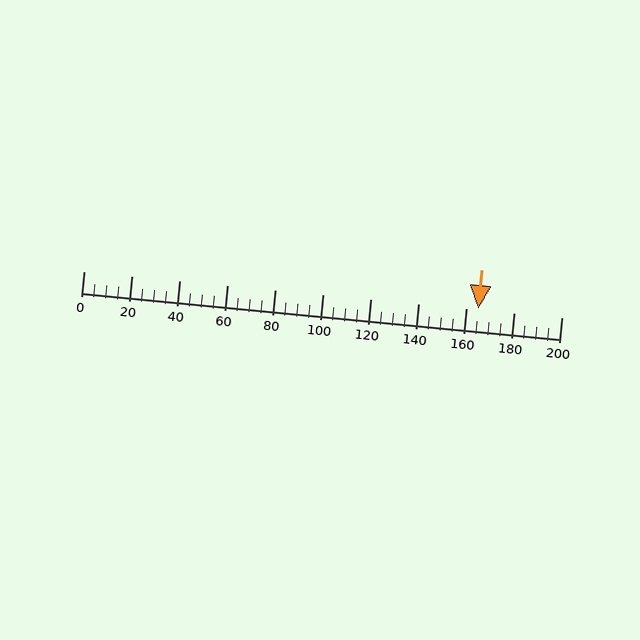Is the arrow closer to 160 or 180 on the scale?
The arrow is closer to 160.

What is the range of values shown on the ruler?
The ruler shows values from 0 to 200.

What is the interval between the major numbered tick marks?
The major tick marks are spaced 20 units apart.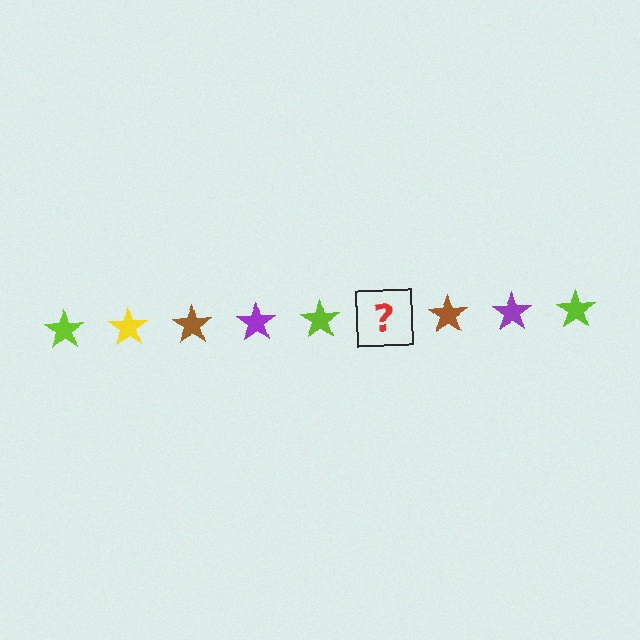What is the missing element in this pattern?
The missing element is a yellow star.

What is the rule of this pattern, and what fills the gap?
The rule is that the pattern cycles through lime, yellow, brown, purple stars. The gap should be filled with a yellow star.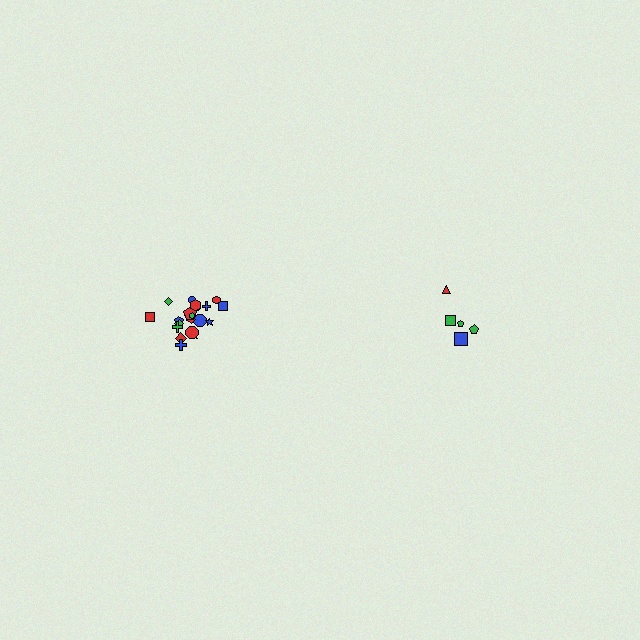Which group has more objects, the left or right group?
The left group.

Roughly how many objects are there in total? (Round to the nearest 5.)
Roughly 25 objects in total.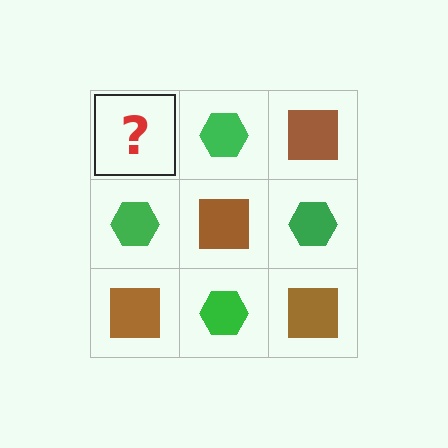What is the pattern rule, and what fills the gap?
The rule is that it alternates brown square and green hexagon in a checkerboard pattern. The gap should be filled with a brown square.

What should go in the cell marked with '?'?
The missing cell should contain a brown square.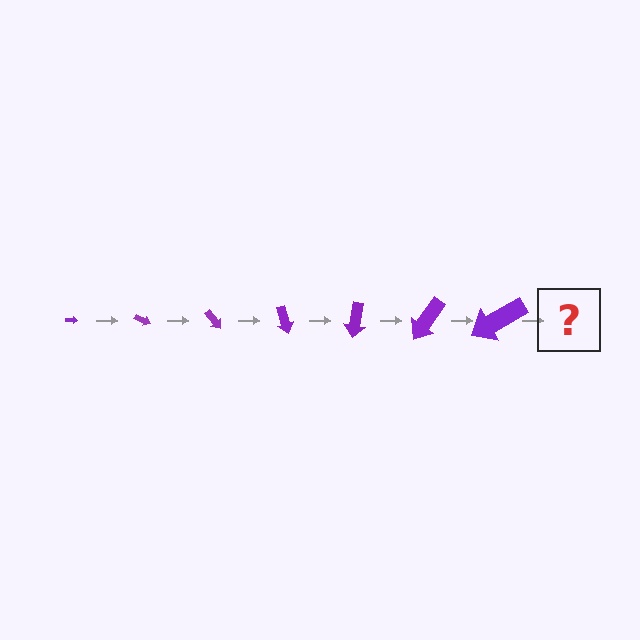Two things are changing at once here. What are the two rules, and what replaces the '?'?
The two rules are that the arrow grows larger each step and it rotates 25 degrees each step. The '?' should be an arrow, larger than the previous one and rotated 175 degrees from the start.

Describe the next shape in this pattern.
It should be an arrow, larger than the previous one and rotated 175 degrees from the start.